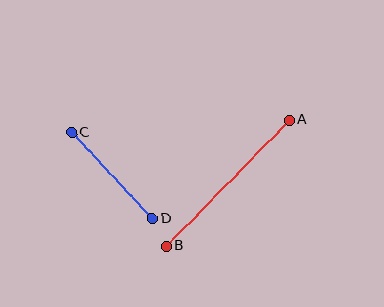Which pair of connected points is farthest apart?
Points A and B are farthest apart.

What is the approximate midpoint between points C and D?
The midpoint is at approximately (112, 175) pixels.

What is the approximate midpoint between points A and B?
The midpoint is at approximately (228, 183) pixels.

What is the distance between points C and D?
The distance is approximately 118 pixels.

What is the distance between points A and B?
The distance is approximately 176 pixels.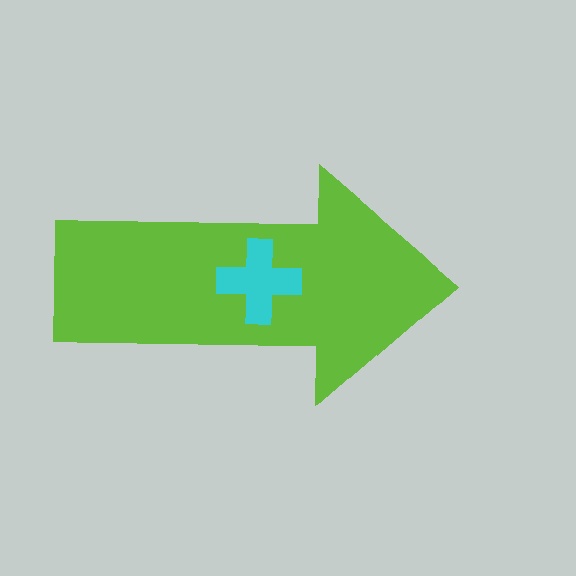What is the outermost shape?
The lime arrow.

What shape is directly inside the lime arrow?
The cyan cross.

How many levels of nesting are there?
2.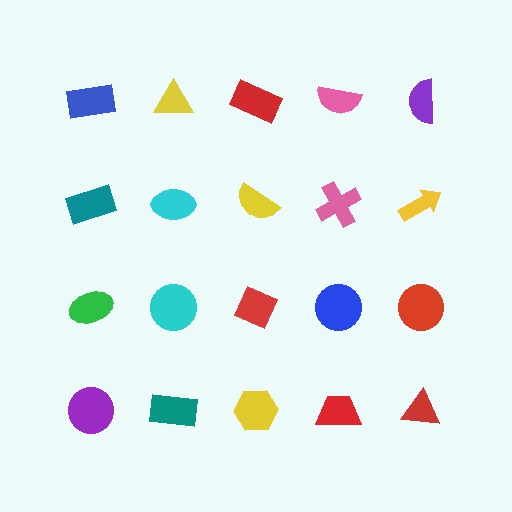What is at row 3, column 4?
A blue circle.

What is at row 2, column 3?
A yellow semicircle.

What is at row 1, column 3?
A red rectangle.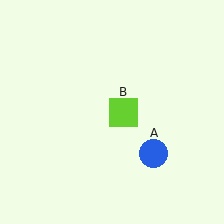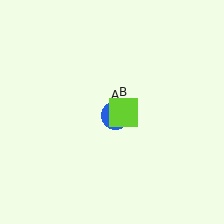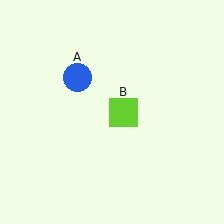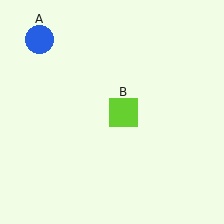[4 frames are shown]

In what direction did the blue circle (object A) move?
The blue circle (object A) moved up and to the left.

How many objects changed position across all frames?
1 object changed position: blue circle (object A).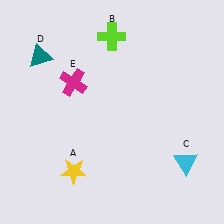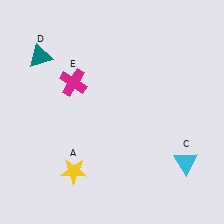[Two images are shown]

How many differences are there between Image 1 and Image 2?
There is 1 difference between the two images.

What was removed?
The lime cross (B) was removed in Image 2.